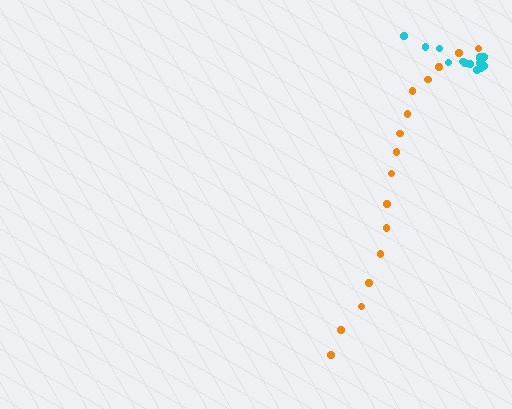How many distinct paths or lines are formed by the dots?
There are 2 distinct paths.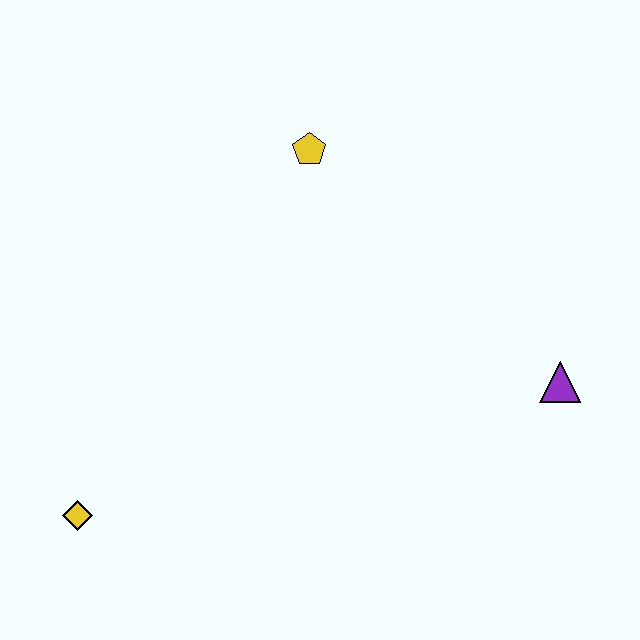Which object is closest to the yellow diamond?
The yellow pentagon is closest to the yellow diamond.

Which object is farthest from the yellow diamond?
The purple triangle is farthest from the yellow diamond.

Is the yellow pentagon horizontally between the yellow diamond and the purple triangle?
Yes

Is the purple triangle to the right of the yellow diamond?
Yes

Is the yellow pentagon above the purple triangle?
Yes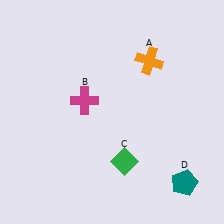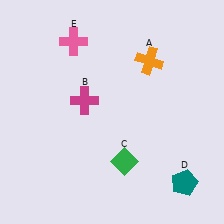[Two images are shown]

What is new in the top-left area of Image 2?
A pink cross (E) was added in the top-left area of Image 2.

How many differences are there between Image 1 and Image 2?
There is 1 difference between the two images.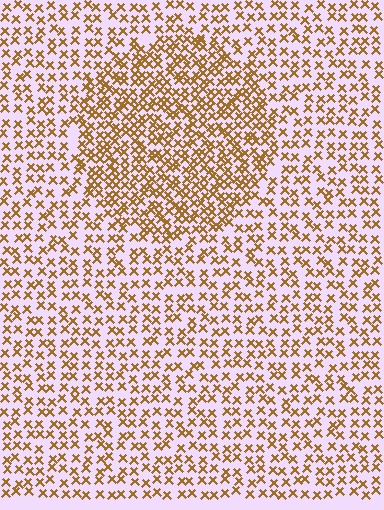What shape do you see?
I see a circle.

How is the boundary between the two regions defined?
The boundary is defined by a change in element density (approximately 1.8x ratio). All elements are the same color, size, and shape.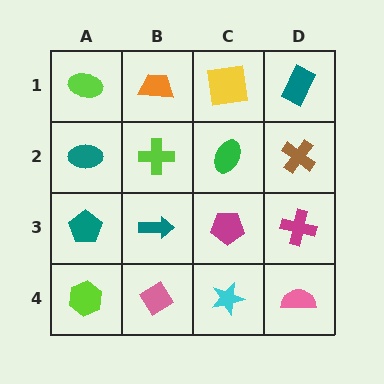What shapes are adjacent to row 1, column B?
A lime cross (row 2, column B), a lime ellipse (row 1, column A), a yellow square (row 1, column C).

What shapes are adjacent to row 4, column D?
A magenta cross (row 3, column D), a cyan star (row 4, column C).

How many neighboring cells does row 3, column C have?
4.